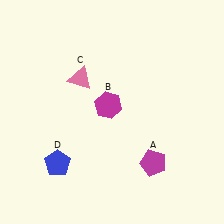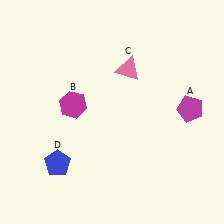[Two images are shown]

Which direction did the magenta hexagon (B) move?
The magenta hexagon (B) moved left.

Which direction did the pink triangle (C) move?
The pink triangle (C) moved right.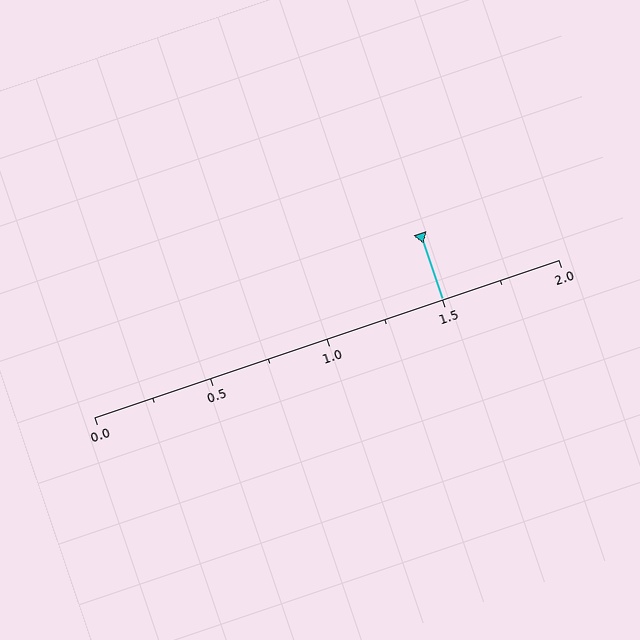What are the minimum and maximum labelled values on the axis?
The axis runs from 0.0 to 2.0.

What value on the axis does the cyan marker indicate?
The marker indicates approximately 1.5.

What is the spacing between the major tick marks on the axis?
The major ticks are spaced 0.5 apart.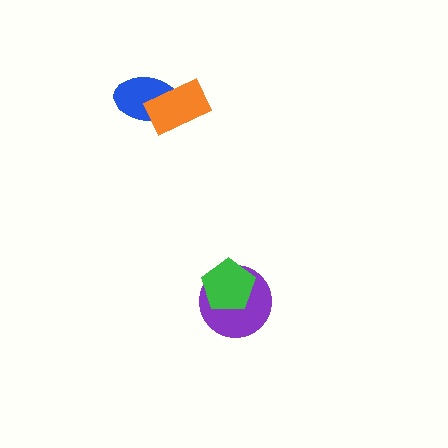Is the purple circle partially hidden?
Yes, it is partially covered by another shape.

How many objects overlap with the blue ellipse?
1 object overlaps with the blue ellipse.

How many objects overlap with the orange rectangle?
1 object overlaps with the orange rectangle.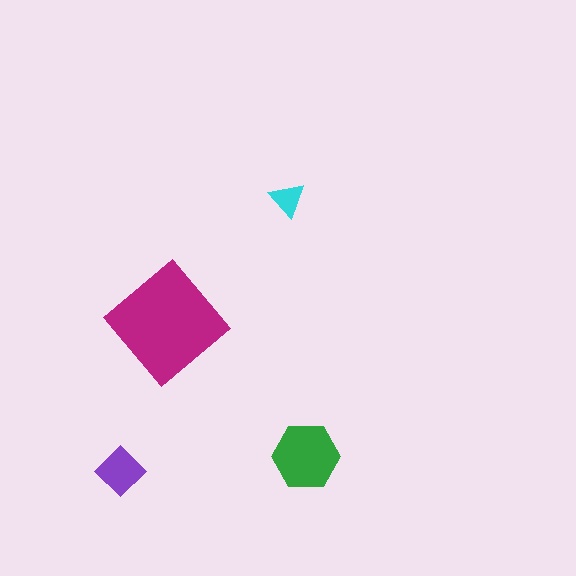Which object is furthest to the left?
The purple diamond is leftmost.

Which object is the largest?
The magenta diamond.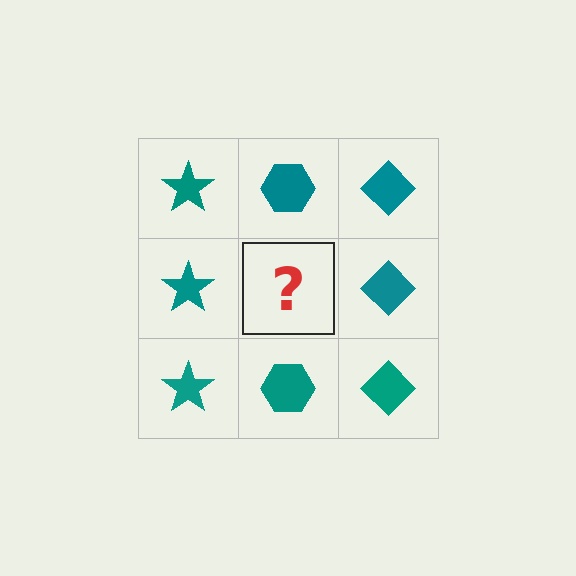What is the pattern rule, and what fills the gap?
The rule is that each column has a consistent shape. The gap should be filled with a teal hexagon.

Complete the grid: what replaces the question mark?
The question mark should be replaced with a teal hexagon.